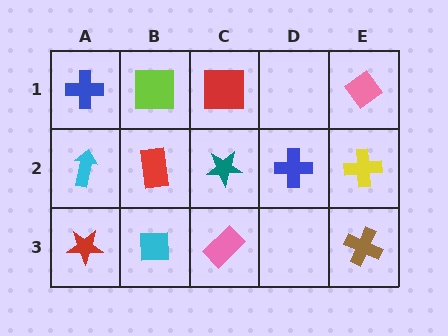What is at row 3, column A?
A red star.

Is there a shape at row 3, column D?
No, that cell is empty.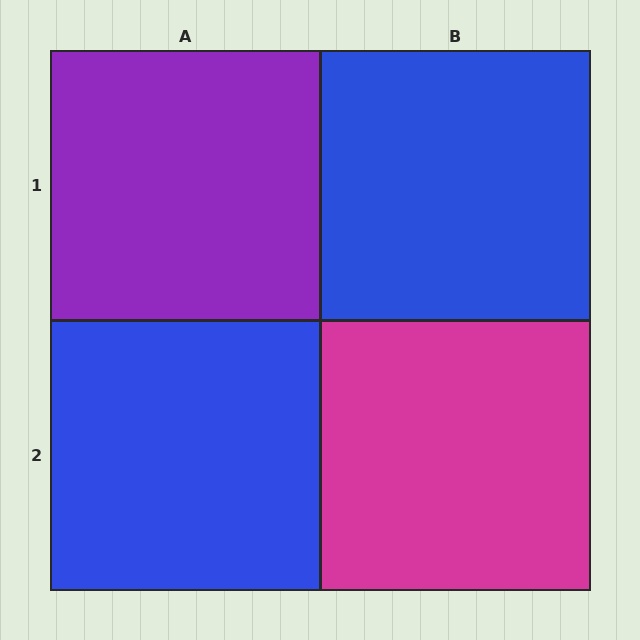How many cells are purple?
1 cell is purple.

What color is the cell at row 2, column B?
Magenta.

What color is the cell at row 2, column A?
Blue.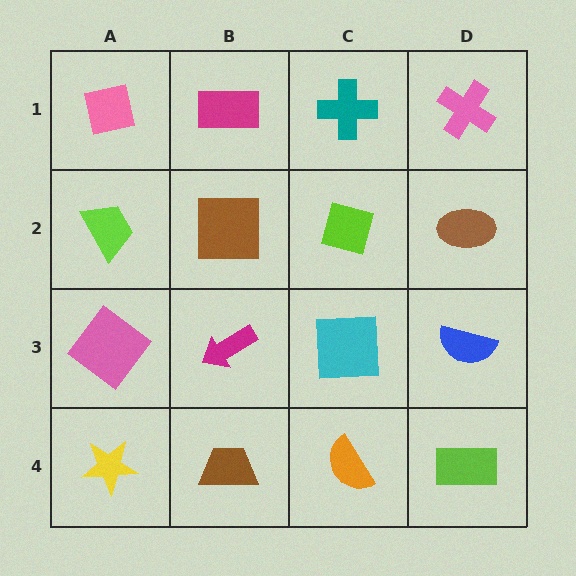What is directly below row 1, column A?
A lime trapezoid.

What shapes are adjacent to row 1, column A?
A lime trapezoid (row 2, column A), a magenta rectangle (row 1, column B).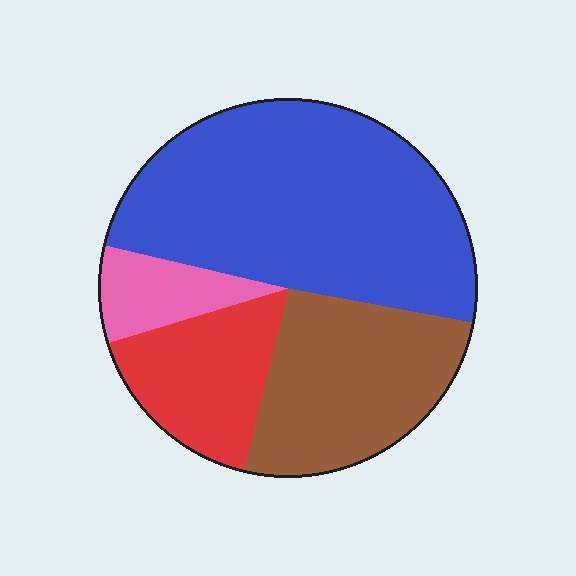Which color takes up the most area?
Blue, at roughly 50%.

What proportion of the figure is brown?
Brown takes up about one quarter (1/4) of the figure.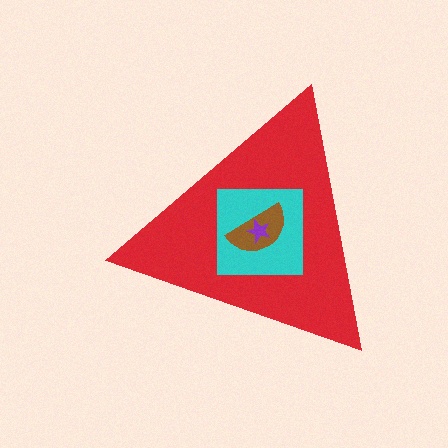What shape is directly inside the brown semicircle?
The purple star.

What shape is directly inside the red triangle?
The cyan square.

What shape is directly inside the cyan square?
The brown semicircle.